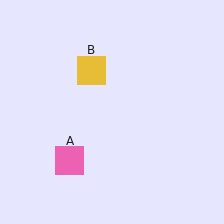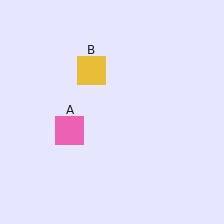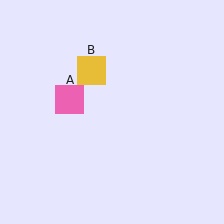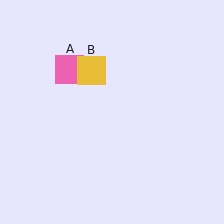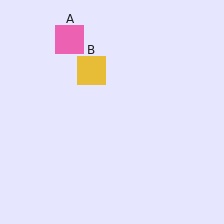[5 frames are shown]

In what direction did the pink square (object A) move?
The pink square (object A) moved up.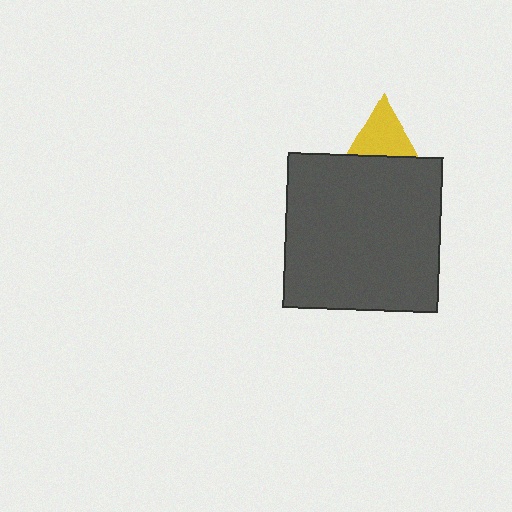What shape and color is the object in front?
The object in front is a dark gray square.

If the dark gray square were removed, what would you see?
You would see the complete yellow triangle.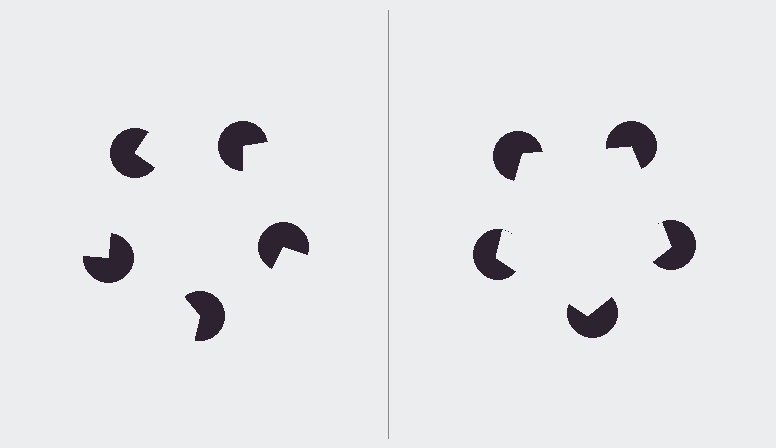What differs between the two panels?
The pac-man discs are positioned identically on both sides; only the wedge orientations differ. On the right they align to a pentagon; on the left they are misaligned.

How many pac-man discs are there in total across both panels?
10 — 5 on each side.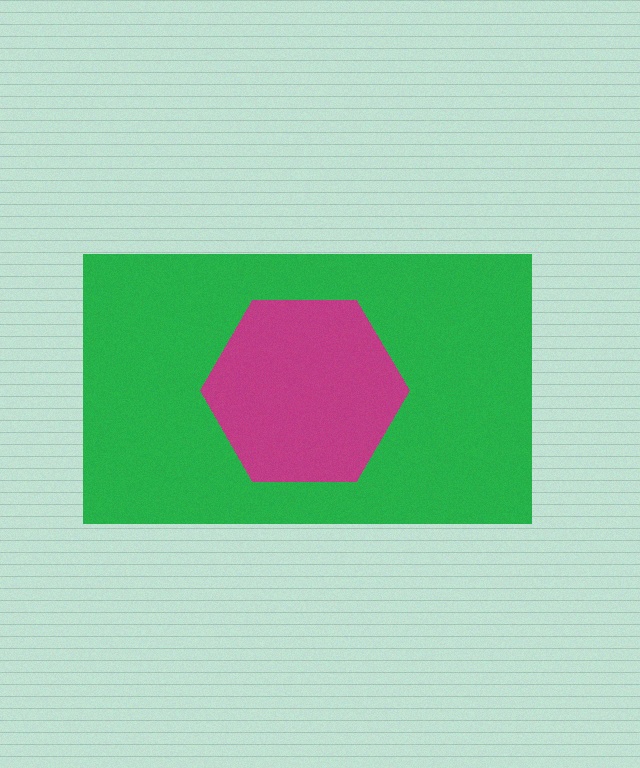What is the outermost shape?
The green rectangle.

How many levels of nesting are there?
2.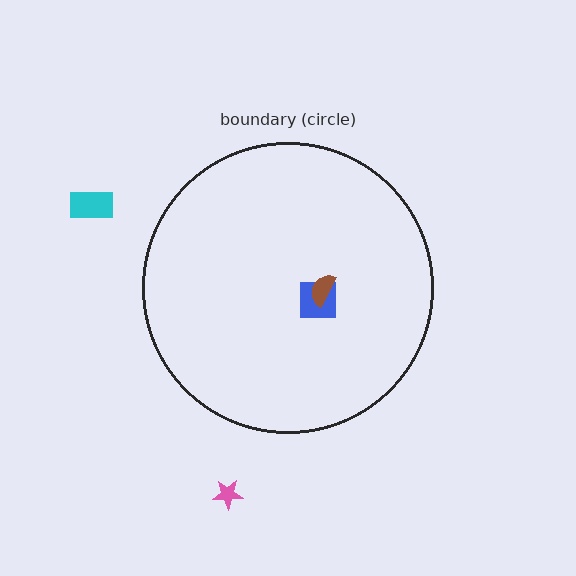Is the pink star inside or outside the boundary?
Outside.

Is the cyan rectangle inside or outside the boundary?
Outside.